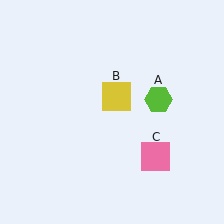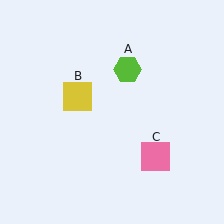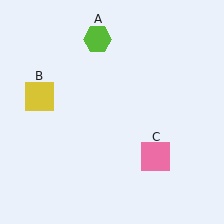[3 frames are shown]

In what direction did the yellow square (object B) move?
The yellow square (object B) moved left.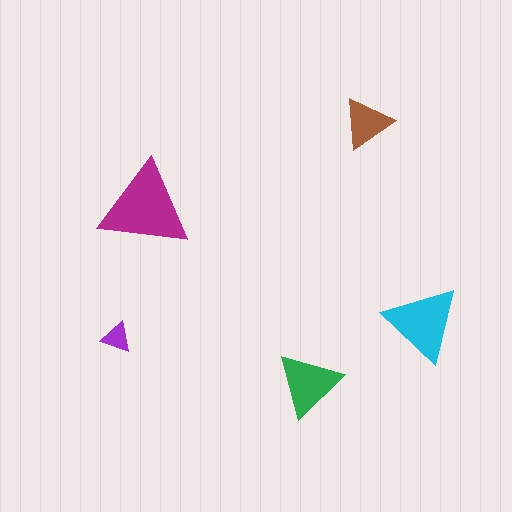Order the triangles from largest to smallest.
the magenta one, the cyan one, the green one, the brown one, the purple one.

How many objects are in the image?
There are 5 objects in the image.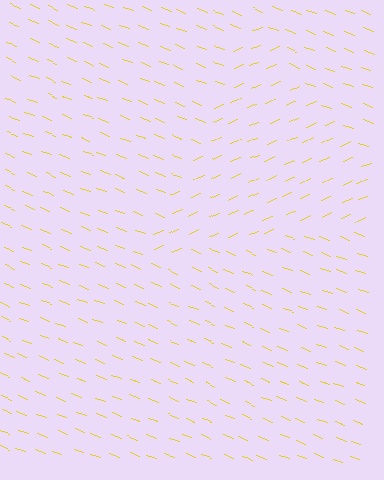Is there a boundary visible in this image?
Yes, there is a texture boundary formed by a change in line orientation.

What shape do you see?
I see a triangle.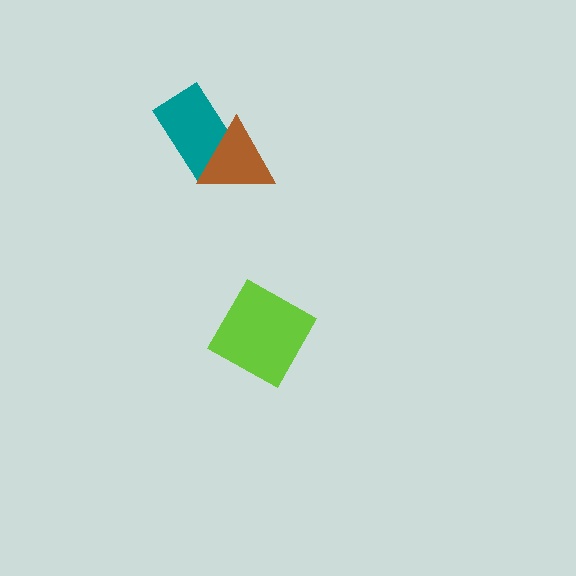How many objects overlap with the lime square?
0 objects overlap with the lime square.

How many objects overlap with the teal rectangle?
1 object overlaps with the teal rectangle.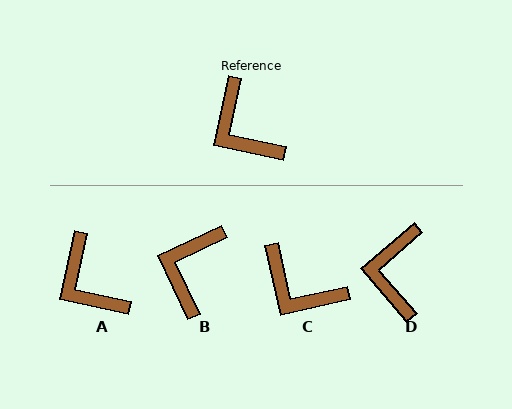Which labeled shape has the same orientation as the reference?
A.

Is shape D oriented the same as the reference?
No, it is off by about 37 degrees.